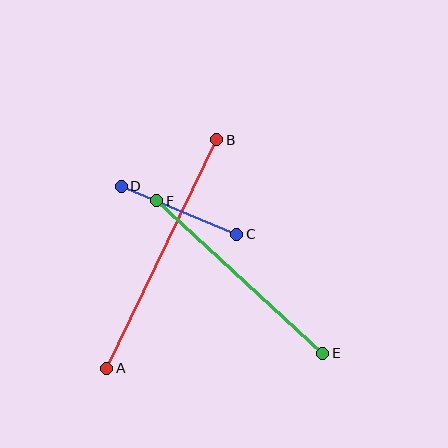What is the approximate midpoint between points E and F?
The midpoint is at approximately (240, 277) pixels.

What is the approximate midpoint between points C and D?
The midpoint is at approximately (179, 210) pixels.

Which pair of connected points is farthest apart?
Points A and B are farthest apart.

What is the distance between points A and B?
The distance is approximately 254 pixels.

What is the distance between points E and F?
The distance is approximately 225 pixels.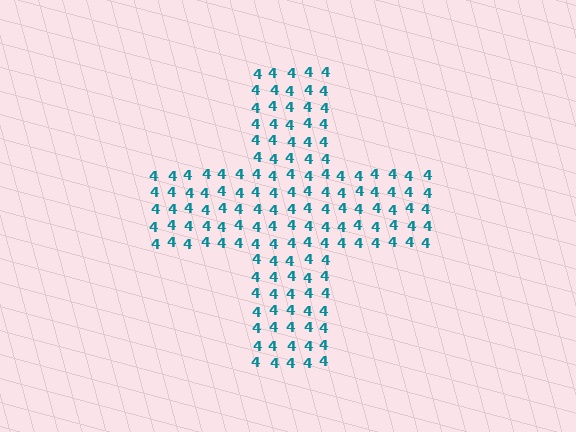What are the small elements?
The small elements are digit 4's.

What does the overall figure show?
The overall figure shows a cross.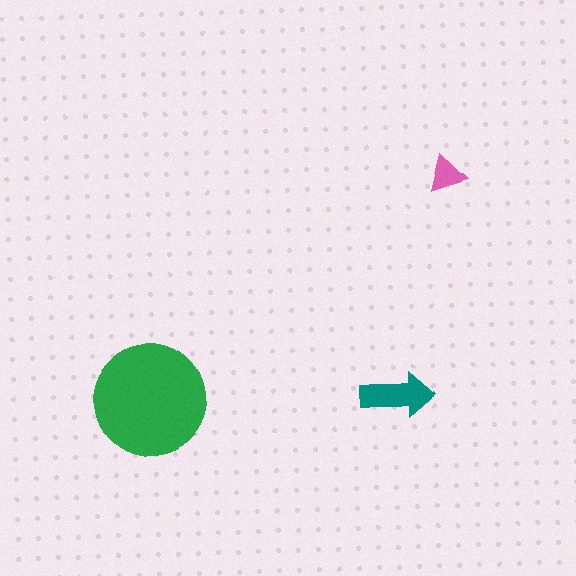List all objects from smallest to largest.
The pink triangle, the teal arrow, the green circle.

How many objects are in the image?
There are 3 objects in the image.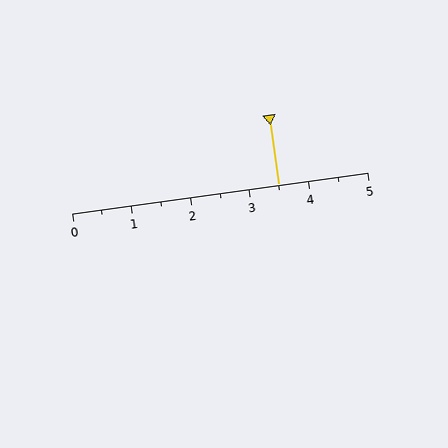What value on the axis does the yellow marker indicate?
The marker indicates approximately 3.5.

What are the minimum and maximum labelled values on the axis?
The axis runs from 0 to 5.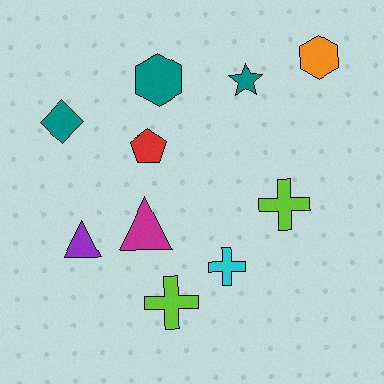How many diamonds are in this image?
There is 1 diamond.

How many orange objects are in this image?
There is 1 orange object.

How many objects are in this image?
There are 10 objects.